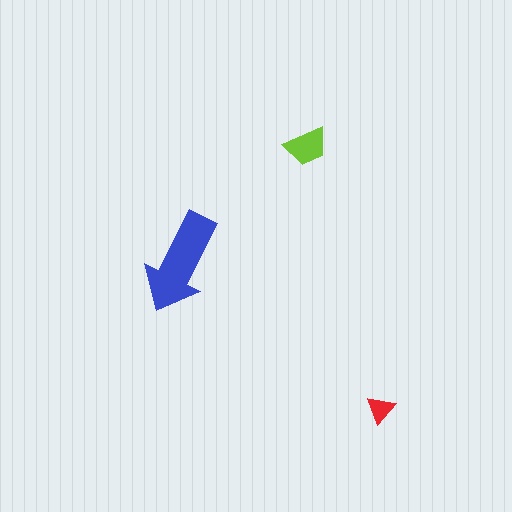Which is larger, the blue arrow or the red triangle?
The blue arrow.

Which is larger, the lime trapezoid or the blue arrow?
The blue arrow.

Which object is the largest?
The blue arrow.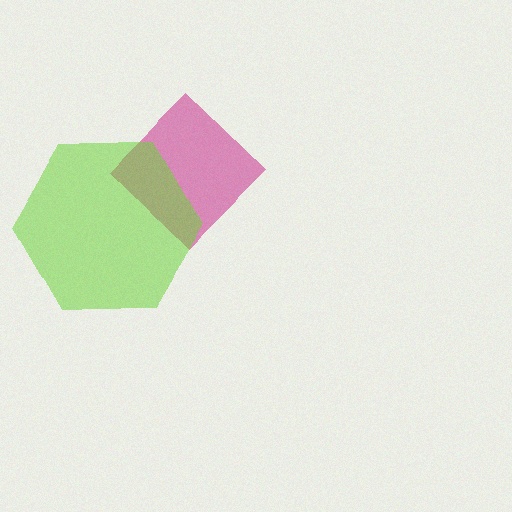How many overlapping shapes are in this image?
There are 2 overlapping shapes in the image.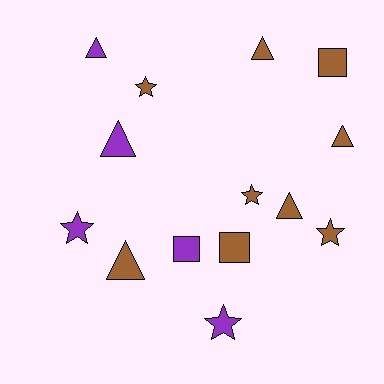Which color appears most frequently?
Brown, with 9 objects.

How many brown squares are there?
There are 2 brown squares.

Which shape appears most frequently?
Triangle, with 6 objects.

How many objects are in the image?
There are 14 objects.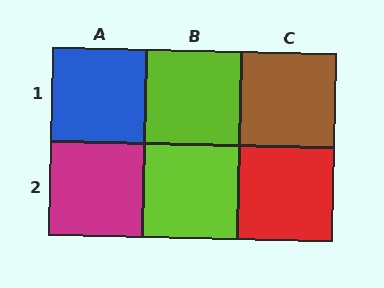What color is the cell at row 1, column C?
Brown.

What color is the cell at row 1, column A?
Blue.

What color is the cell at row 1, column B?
Lime.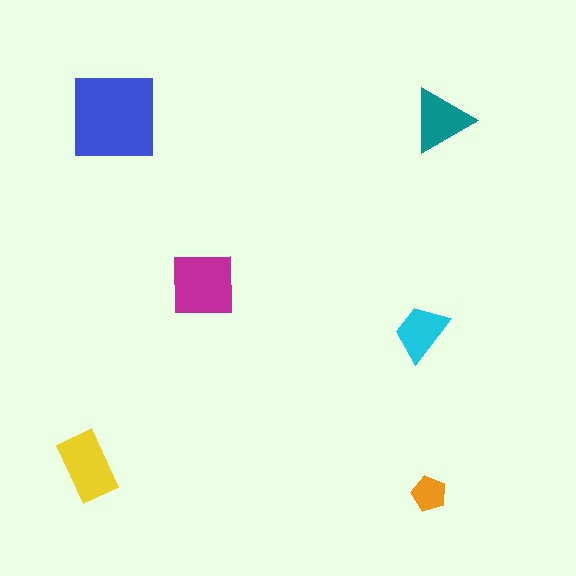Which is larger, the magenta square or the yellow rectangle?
The magenta square.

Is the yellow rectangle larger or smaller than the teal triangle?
Larger.